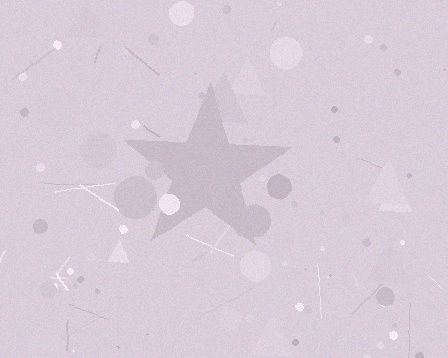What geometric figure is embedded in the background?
A star is embedded in the background.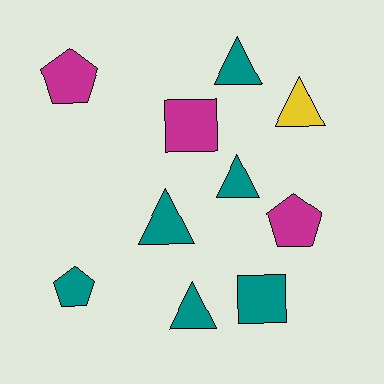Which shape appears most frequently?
Triangle, with 5 objects.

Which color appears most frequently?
Teal, with 6 objects.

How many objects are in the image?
There are 10 objects.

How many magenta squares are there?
There is 1 magenta square.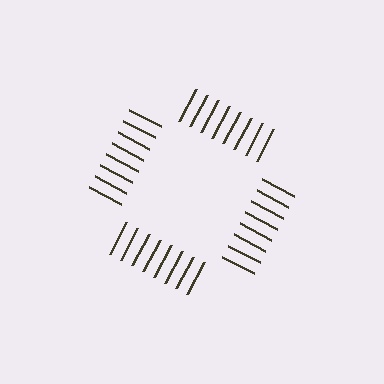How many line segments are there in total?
32 — 8 along each of the 4 edges.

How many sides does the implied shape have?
4 sides — the line-ends trace a square.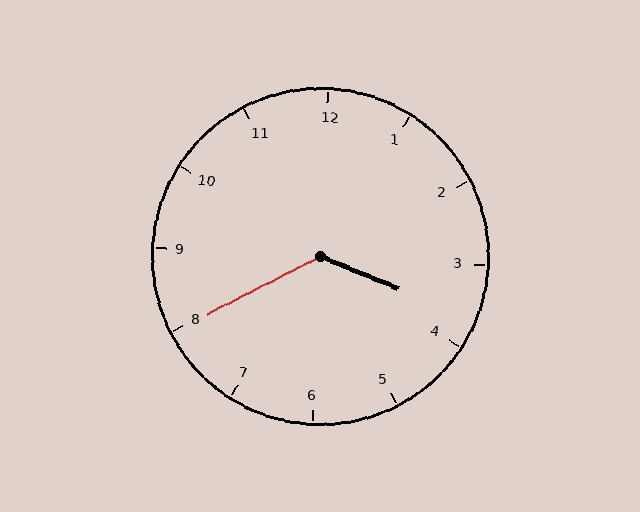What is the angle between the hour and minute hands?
Approximately 130 degrees.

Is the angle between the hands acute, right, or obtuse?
It is obtuse.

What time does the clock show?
3:40.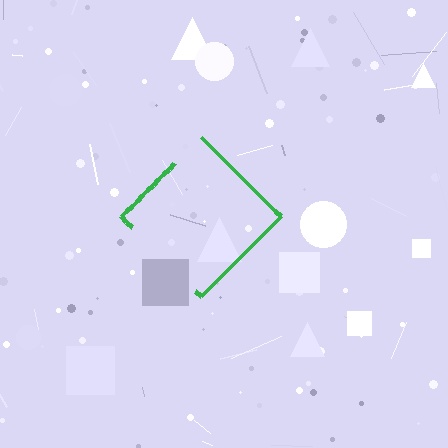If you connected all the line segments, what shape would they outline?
They would outline a diamond.